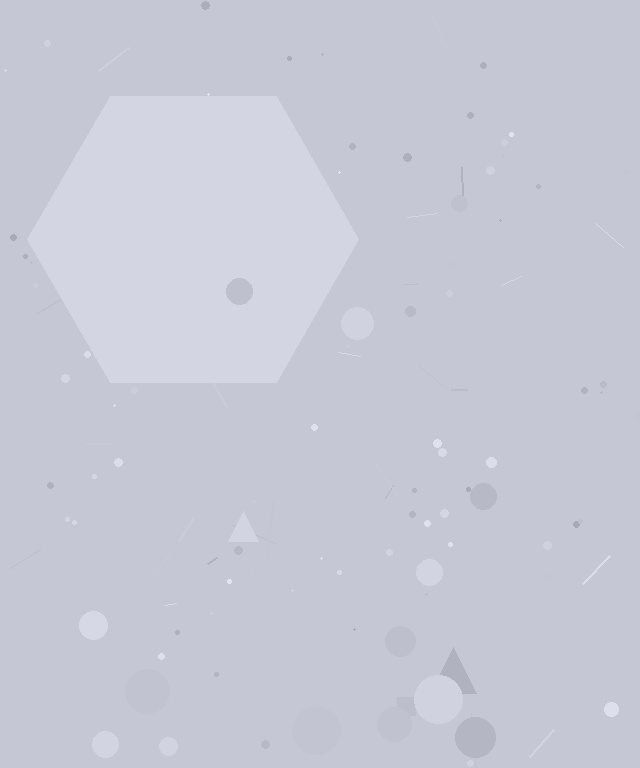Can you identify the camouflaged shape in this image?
The camouflaged shape is a hexagon.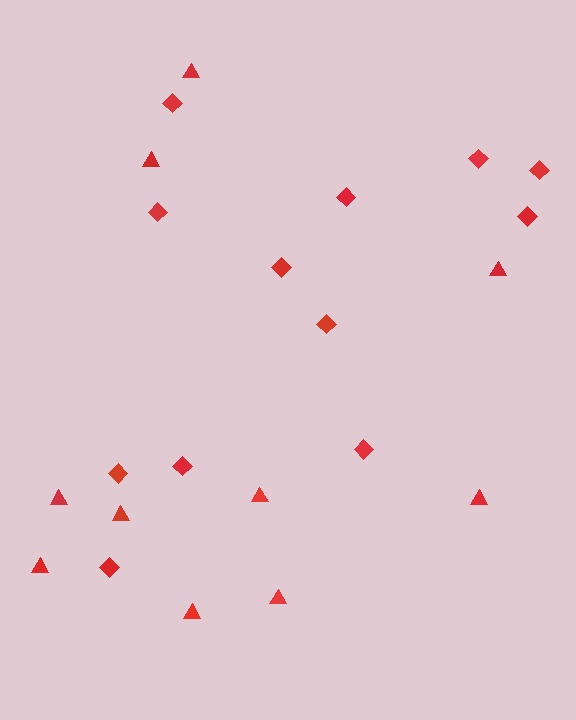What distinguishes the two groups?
There are 2 groups: one group of diamonds (12) and one group of triangles (10).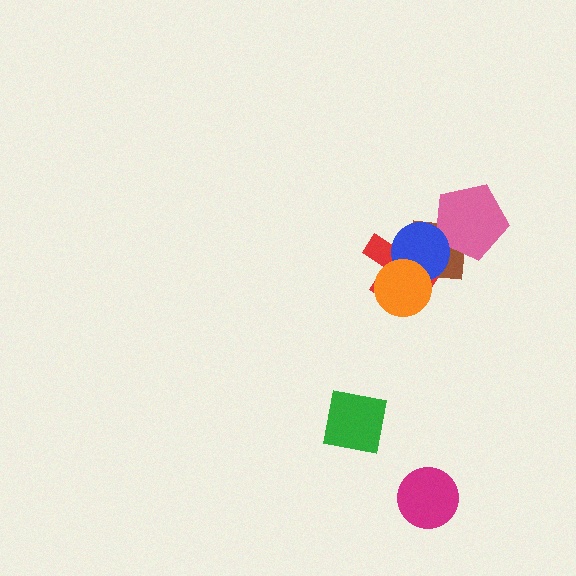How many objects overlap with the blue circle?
4 objects overlap with the blue circle.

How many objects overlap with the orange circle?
3 objects overlap with the orange circle.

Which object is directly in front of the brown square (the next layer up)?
The pink pentagon is directly in front of the brown square.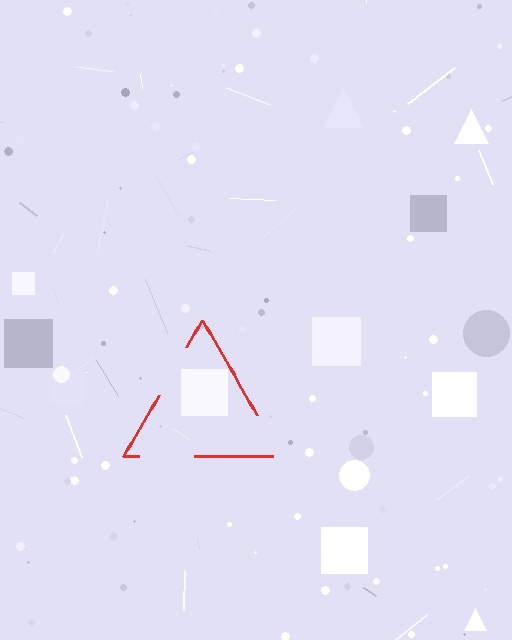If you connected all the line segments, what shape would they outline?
They would outline a triangle.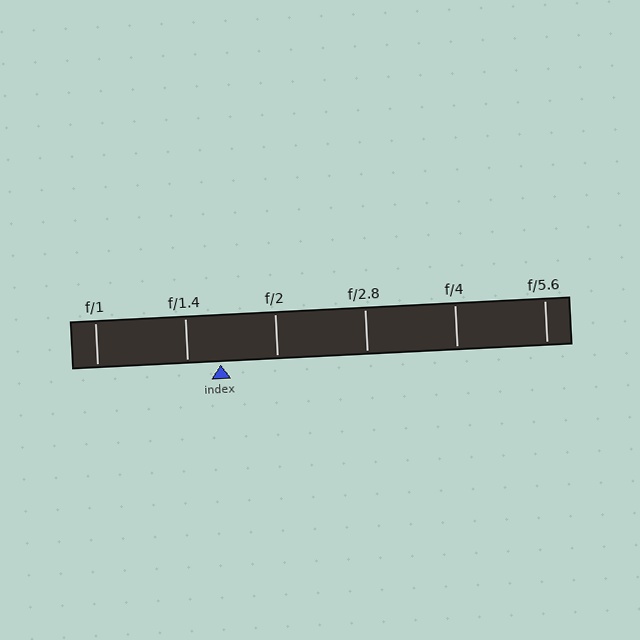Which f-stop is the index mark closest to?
The index mark is closest to f/1.4.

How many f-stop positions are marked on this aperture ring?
There are 6 f-stop positions marked.